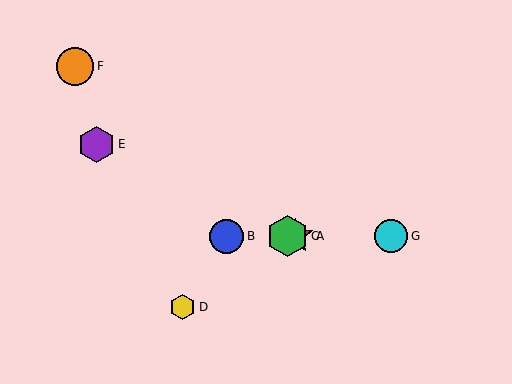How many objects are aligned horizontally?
4 objects (A, B, C, G) are aligned horizontally.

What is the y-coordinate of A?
Object A is at y≈236.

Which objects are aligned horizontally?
Objects A, B, C, G are aligned horizontally.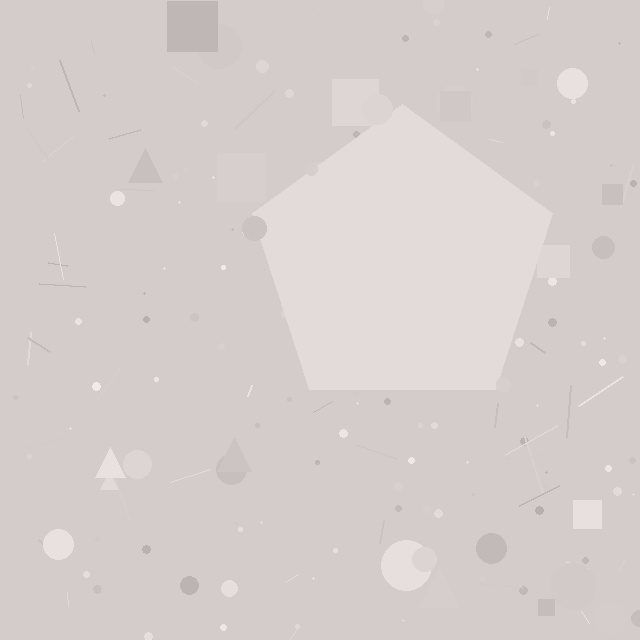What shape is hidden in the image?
A pentagon is hidden in the image.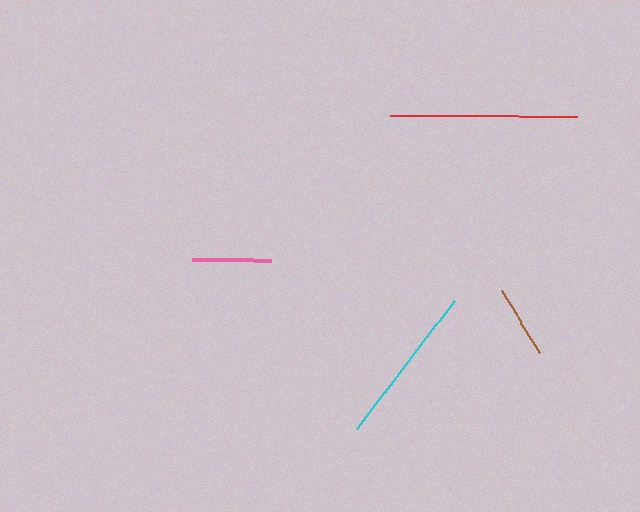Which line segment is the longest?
The red line is the longest at approximately 187 pixels.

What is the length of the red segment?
The red segment is approximately 187 pixels long.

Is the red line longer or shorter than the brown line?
The red line is longer than the brown line.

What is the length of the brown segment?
The brown segment is approximately 72 pixels long.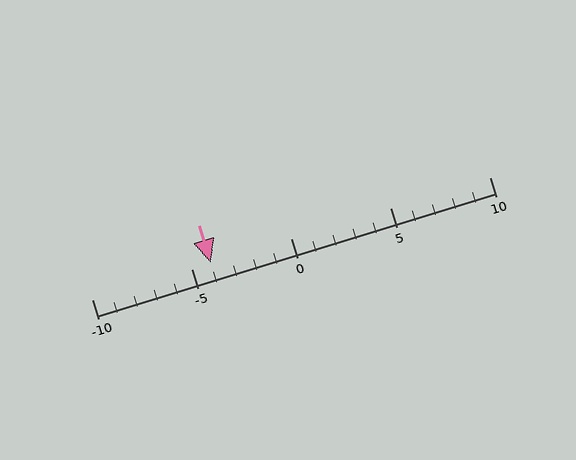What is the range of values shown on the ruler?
The ruler shows values from -10 to 10.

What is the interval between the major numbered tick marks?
The major tick marks are spaced 5 units apart.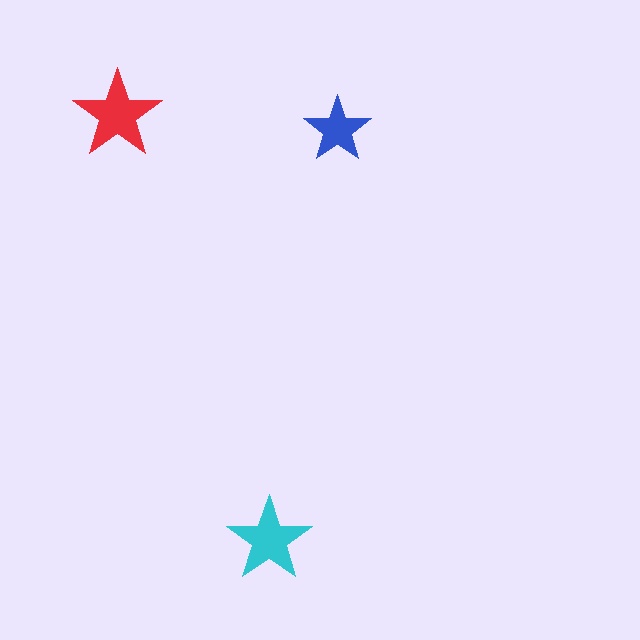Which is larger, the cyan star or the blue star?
The cyan one.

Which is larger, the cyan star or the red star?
The red one.